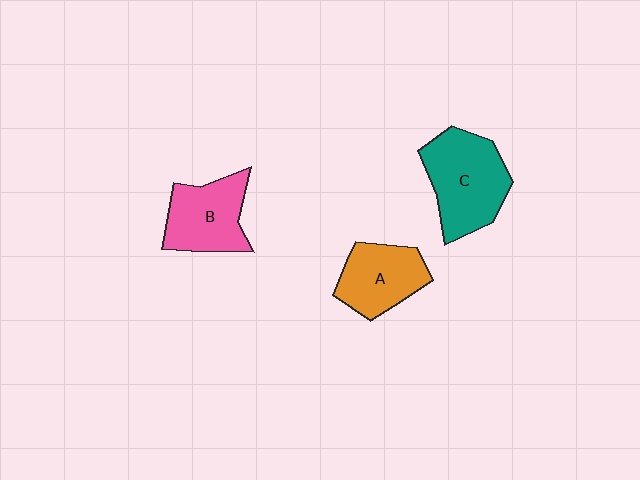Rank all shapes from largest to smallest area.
From largest to smallest: C (teal), B (pink), A (orange).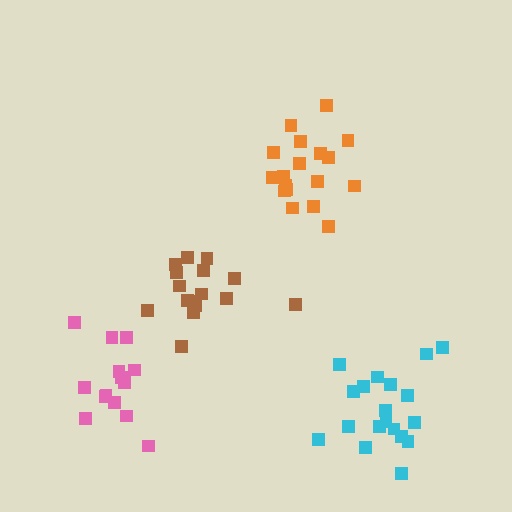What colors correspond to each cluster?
The clusters are colored: pink, brown, orange, cyan.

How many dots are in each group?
Group 1: 14 dots, Group 2: 16 dots, Group 3: 18 dots, Group 4: 19 dots (67 total).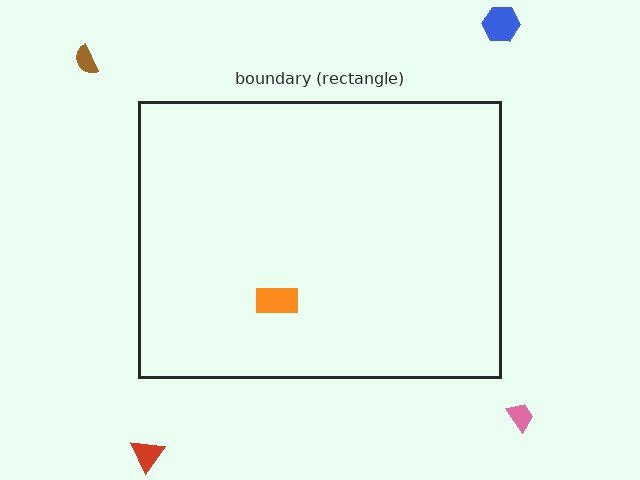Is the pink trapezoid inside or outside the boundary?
Outside.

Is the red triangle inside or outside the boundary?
Outside.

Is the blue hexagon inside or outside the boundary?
Outside.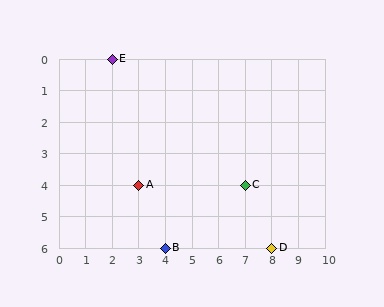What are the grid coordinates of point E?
Point E is at grid coordinates (2, 0).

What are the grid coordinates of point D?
Point D is at grid coordinates (8, 6).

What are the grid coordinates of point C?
Point C is at grid coordinates (7, 4).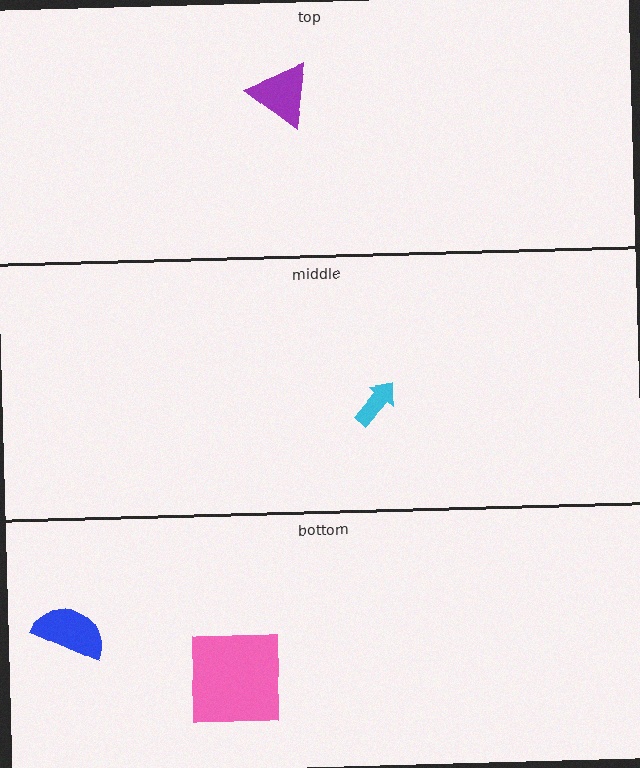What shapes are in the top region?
The purple triangle.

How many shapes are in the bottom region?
2.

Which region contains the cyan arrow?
The middle region.